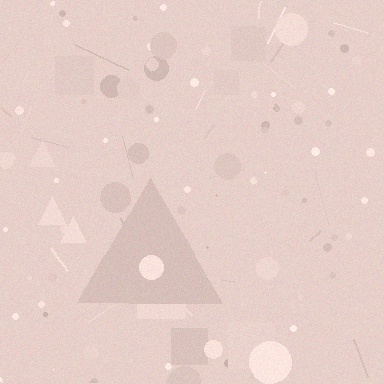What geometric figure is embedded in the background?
A triangle is embedded in the background.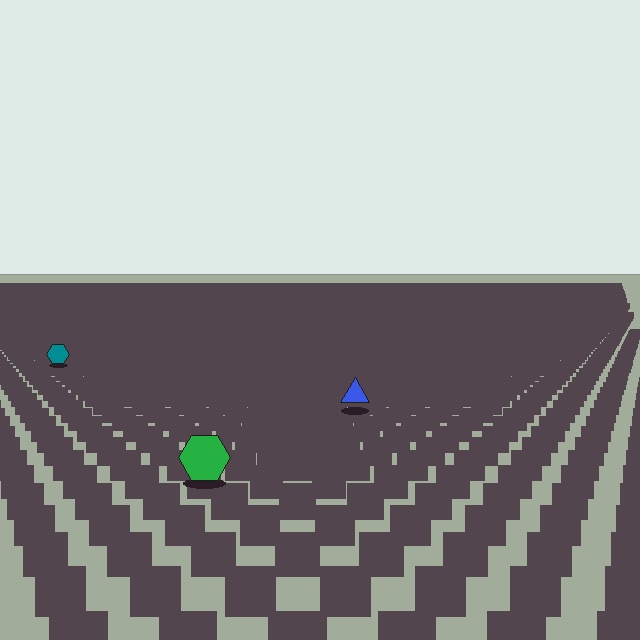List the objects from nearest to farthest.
From nearest to farthest: the green hexagon, the blue triangle, the teal hexagon.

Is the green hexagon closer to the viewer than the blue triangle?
Yes. The green hexagon is closer — you can tell from the texture gradient: the ground texture is coarser near it.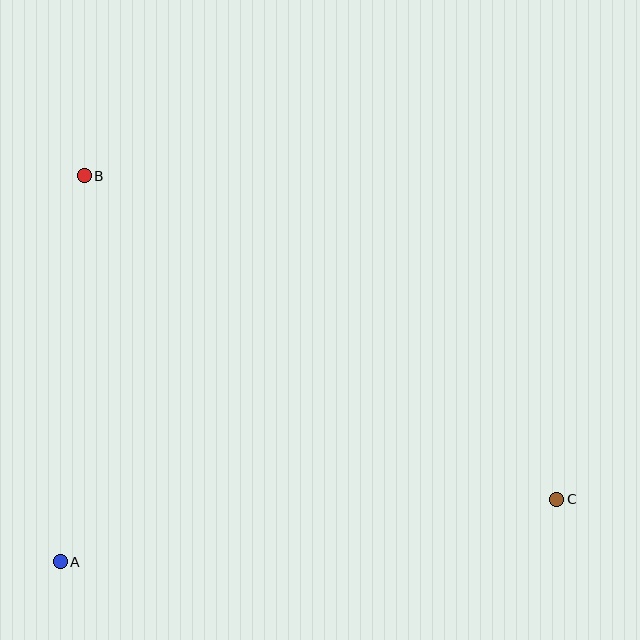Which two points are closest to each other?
Points A and B are closest to each other.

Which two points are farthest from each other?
Points B and C are farthest from each other.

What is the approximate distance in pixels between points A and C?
The distance between A and C is approximately 500 pixels.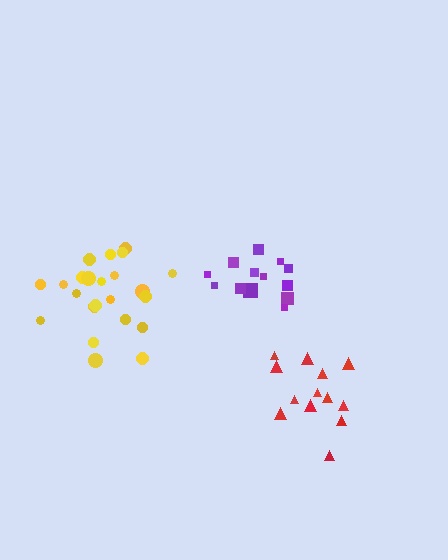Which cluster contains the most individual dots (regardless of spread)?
Yellow (23).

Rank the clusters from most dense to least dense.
yellow, purple, red.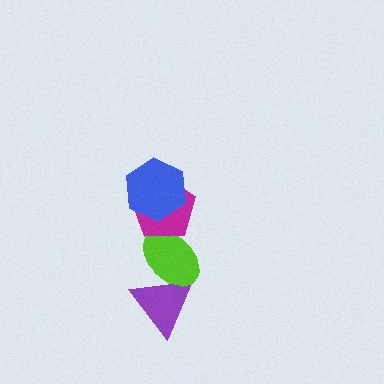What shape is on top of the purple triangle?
The lime ellipse is on top of the purple triangle.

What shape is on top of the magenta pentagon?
The blue hexagon is on top of the magenta pentagon.